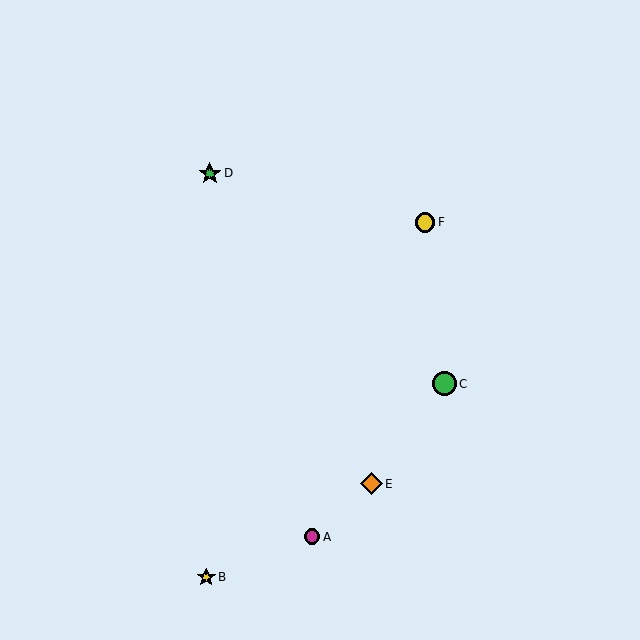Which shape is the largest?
The green circle (labeled C) is the largest.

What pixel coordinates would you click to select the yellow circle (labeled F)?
Click at (425, 222) to select the yellow circle F.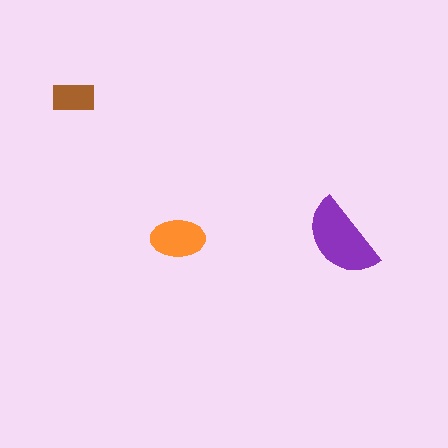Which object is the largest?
The purple semicircle.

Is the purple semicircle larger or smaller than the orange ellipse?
Larger.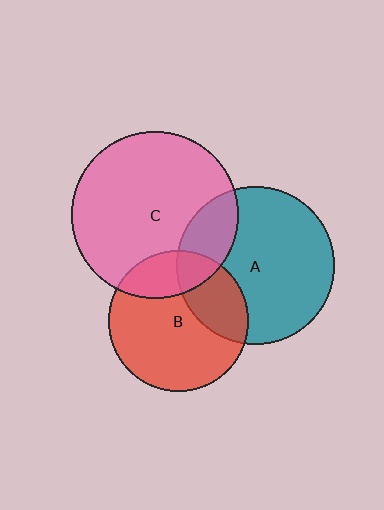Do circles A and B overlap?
Yes.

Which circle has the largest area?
Circle C (pink).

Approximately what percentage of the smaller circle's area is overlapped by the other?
Approximately 30%.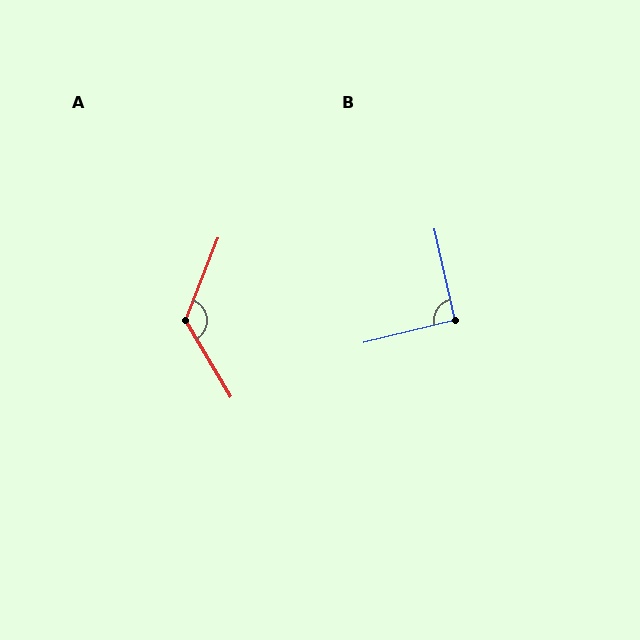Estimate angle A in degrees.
Approximately 127 degrees.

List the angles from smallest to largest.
B (91°), A (127°).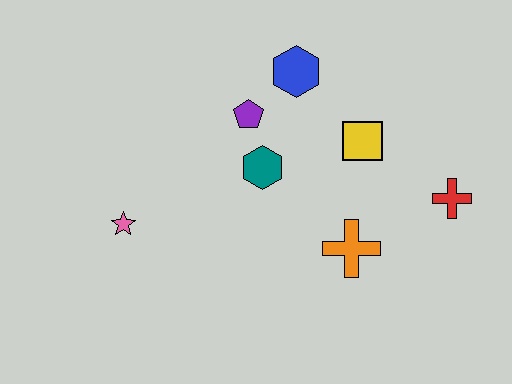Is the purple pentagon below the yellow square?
No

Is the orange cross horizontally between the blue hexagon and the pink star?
No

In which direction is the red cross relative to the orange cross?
The red cross is to the right of the orange cross.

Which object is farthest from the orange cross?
The pink star is farthest from the orange cross.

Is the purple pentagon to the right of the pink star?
Yes